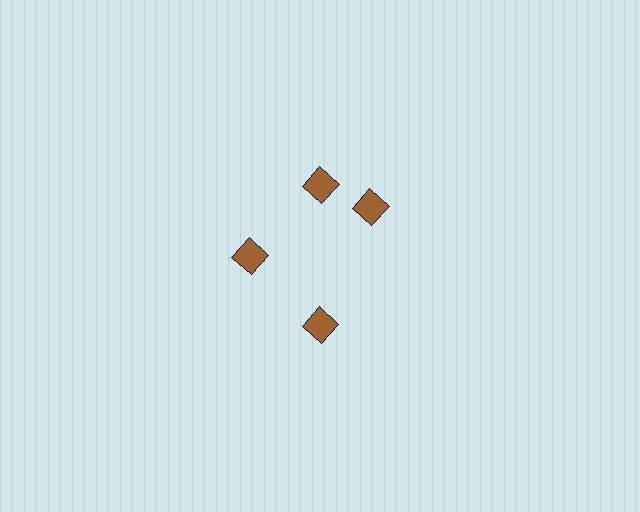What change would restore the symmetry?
The symmetry would be restored by rotating it back into even spacing with its neighbors so that all 4 diamonds sit at equal angles and equal distance from the center.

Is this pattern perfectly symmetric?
No. The 4 brown diamonds are arranged in a ring, but one element near the 3 o'clock position is rotated out of alignment along the ring, breaking the 4-fold rotational symmetry.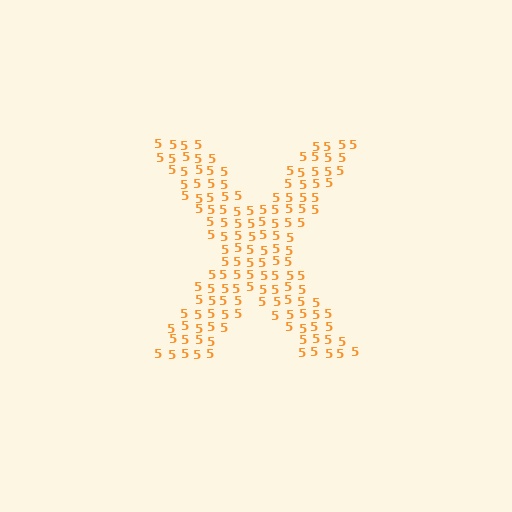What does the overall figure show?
The overall figure shows the letter X.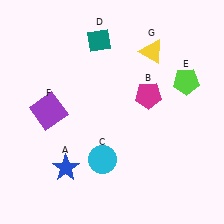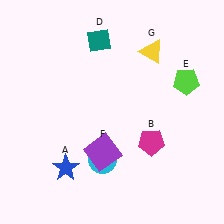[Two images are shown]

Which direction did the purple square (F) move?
The purple square (F) moved right.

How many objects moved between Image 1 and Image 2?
2 objects moved between the two images.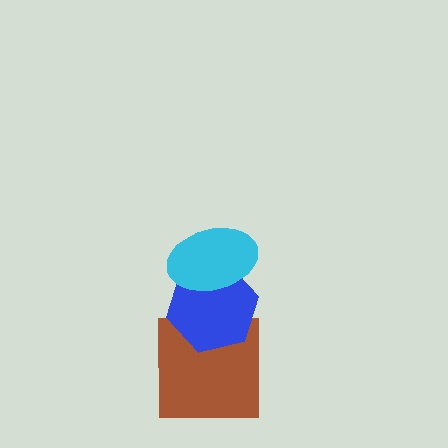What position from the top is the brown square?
The brown square is 3rd from the top.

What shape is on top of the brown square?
The blue hexagon is on top of the brown square.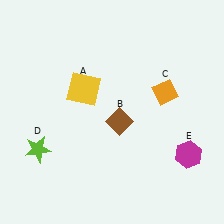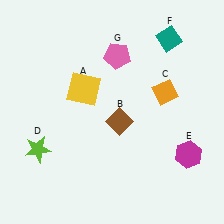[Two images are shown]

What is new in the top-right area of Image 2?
A pink pentagon (G) was added in the top-right area of Image 2.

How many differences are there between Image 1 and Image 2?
There are 2 differences between the two images.